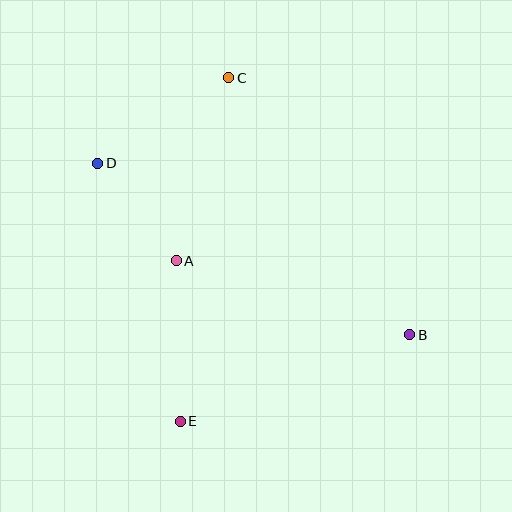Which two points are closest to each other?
Points A and D are closest to each other.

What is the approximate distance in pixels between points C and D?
The distance between C and D is approximately 156 pixels.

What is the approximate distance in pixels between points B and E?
The distance between B and E is approximately 245 pixels.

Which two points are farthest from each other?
Points B and D are farthest from each other.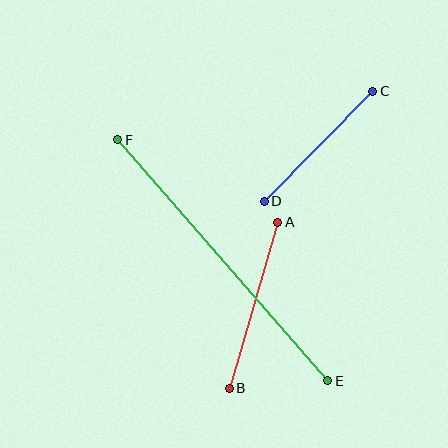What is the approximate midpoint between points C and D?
The midpoint is at approximately (318, 146) pixels.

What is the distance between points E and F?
The distance is approximately 320 pixels.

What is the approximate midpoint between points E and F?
The midpoint is at approximately (223, 260) pixels.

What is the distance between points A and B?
The distance is approximately 173 pixels.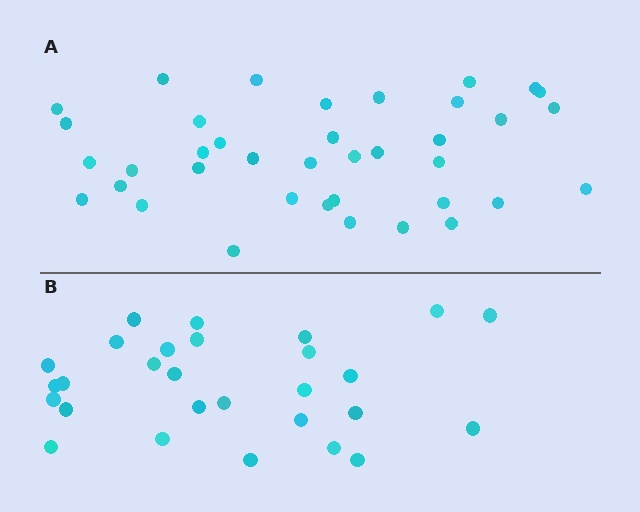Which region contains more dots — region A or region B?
Region A (the top region) has more dots.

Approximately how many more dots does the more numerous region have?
Region A has roughly 10 or so more dots than region B.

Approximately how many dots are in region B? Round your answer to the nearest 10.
About 30 dots. (The exact count is 28, which rounds to 30.)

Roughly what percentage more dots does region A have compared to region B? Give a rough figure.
About 35% more.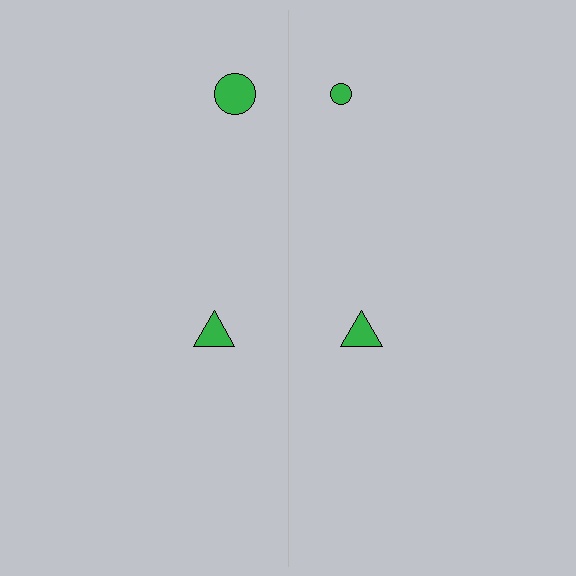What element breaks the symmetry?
The green circle on the right side has a different size than its mirror counterpart.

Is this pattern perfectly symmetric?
No, the pattern is not perfectly symmetric. The green circle on the right side has a different size than its mirror counterpart.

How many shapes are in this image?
There are 4 shapes in this image.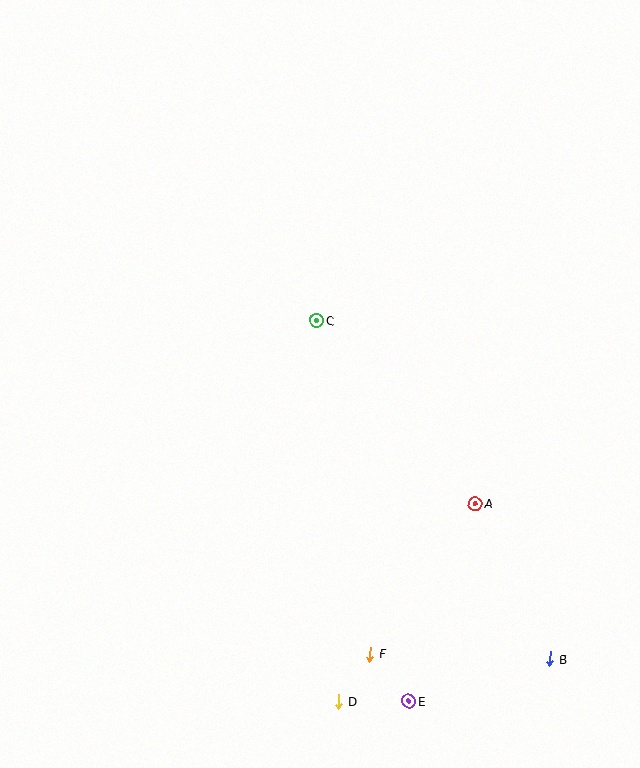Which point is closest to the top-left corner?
Point C is closest to the top-left corner.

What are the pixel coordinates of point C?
Point C is at (317, 320).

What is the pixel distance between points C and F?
The distance between C and F is 338 pixels.